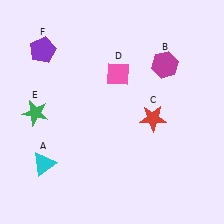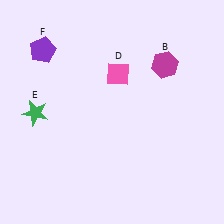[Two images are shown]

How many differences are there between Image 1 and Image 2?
There are 2 differences between the two images.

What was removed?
The red star (C), the cyan triangle (A) were removed in Image 2.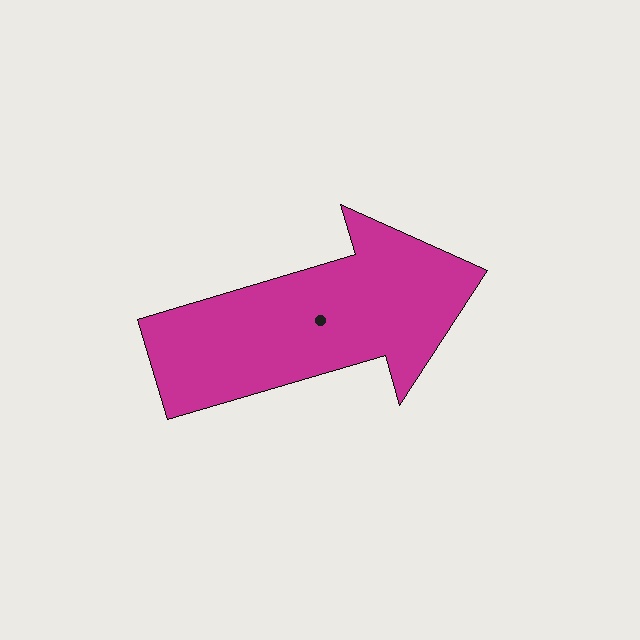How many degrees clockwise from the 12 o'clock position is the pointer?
Approximately 73 degrees.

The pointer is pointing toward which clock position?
Roughly 2 o'clock.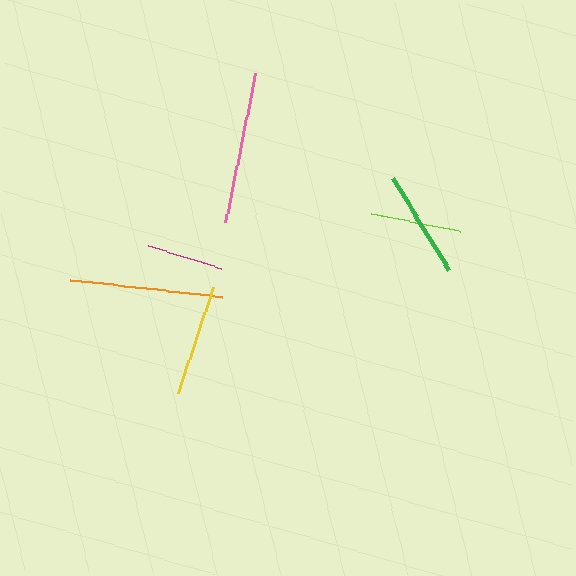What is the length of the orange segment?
The orange segment is approximately 153 pixels long.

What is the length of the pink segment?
The pink segment is approximately 151 pixels long.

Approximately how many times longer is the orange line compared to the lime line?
The orange line is approximately 1.7 times the length of the lime line.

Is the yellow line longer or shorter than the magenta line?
The yellow line is longer than the magenta line.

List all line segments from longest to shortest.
From longest to shortest: orange, pink, yellow, green, lime, magenta.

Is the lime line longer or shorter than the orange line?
The orange line is longer than the lime line.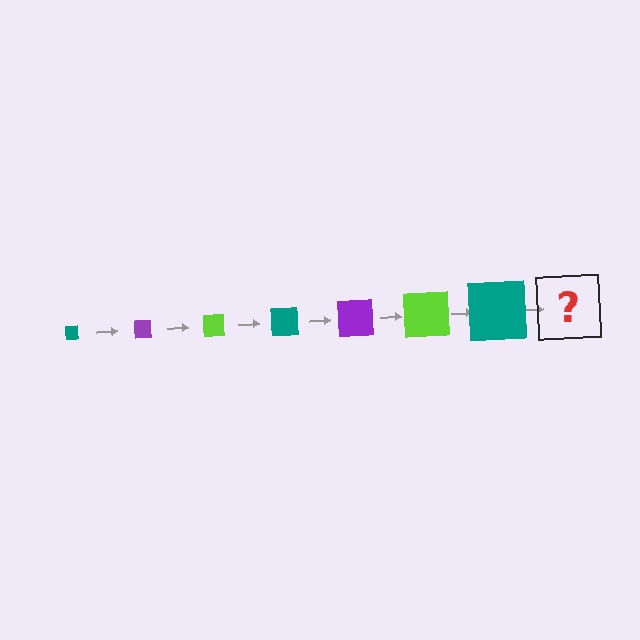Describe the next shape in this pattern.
It should be a purple square, larger than the previous one.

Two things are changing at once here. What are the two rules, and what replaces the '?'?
The two rules are that the square grows larger each step and the color cycles through teal, purple, and lime. The '?' should be a purple square, larger than the previous one.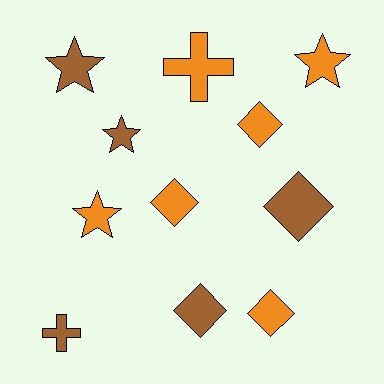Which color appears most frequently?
Orange, with 6 objects.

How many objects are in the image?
There are 11 objects.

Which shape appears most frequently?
Diamond, with 5 objects.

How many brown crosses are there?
There is 1 brown cross.